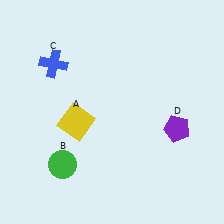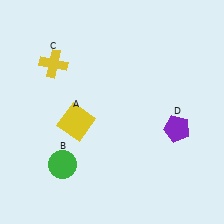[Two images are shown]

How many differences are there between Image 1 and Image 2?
There is 1 difference between the two images.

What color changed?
The cross (C) changed from blue in Image 1 to yellow in Image 2.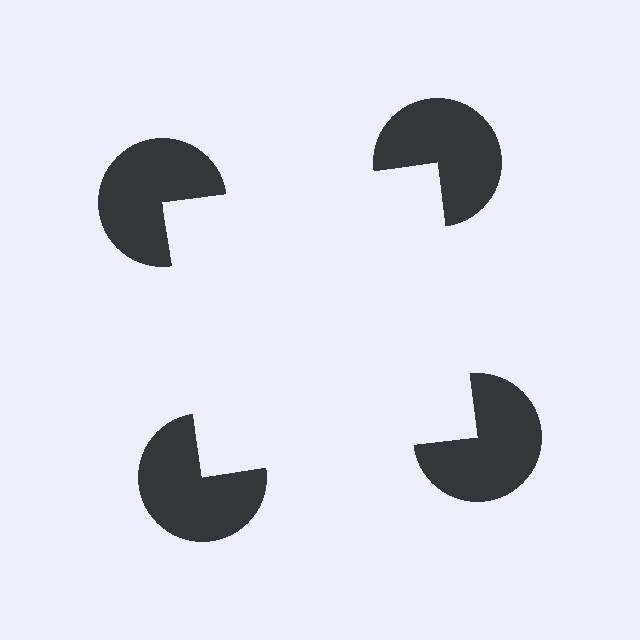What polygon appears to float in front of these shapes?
An illusory square — its edges are inferred from the aligned wedge cuts in the pac-man discs, not physically drawn.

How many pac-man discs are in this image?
There are 4 — one at each vertex of the illusory square.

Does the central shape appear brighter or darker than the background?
It typically appears slightly brighter than the background, even though no actual brightness change is drawn.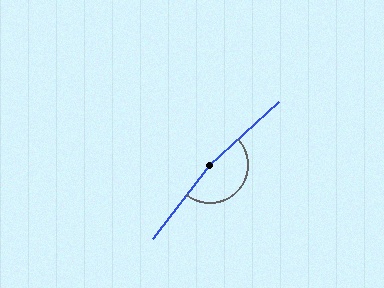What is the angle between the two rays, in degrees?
Approximately 170 degrees.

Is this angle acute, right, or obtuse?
It is obtuse.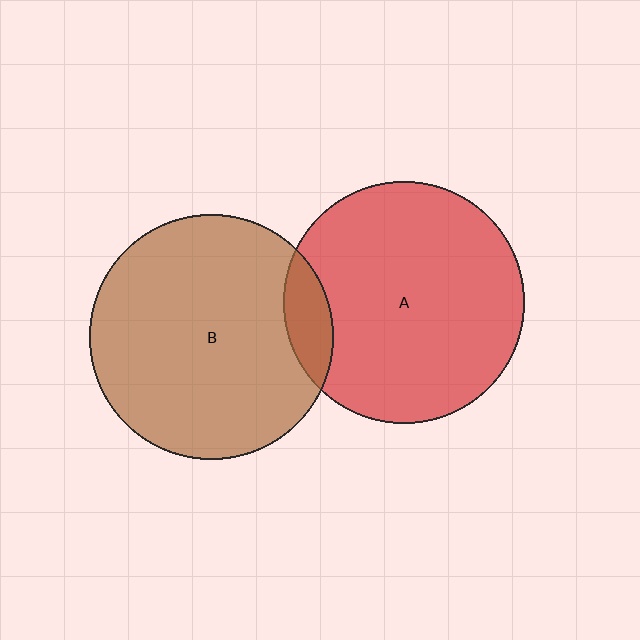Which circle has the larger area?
Circle B (brown).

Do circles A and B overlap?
Yes.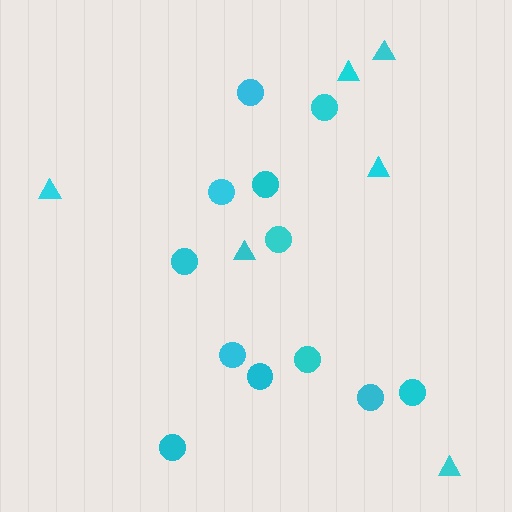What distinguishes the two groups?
There are 2 groups: one group of triangles (6) and one group of circles (12).